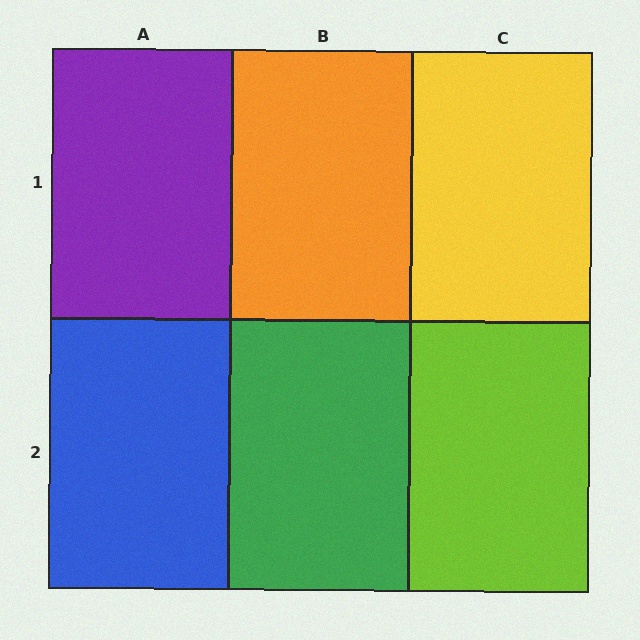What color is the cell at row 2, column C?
Lime.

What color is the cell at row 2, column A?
Blue.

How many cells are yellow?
1 cell is yellow.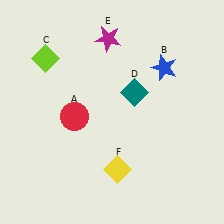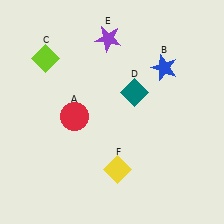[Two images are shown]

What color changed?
The star (E) changed from magenta in Image 1 to purple in Image 2.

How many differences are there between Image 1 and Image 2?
There is 1 difference between the two images.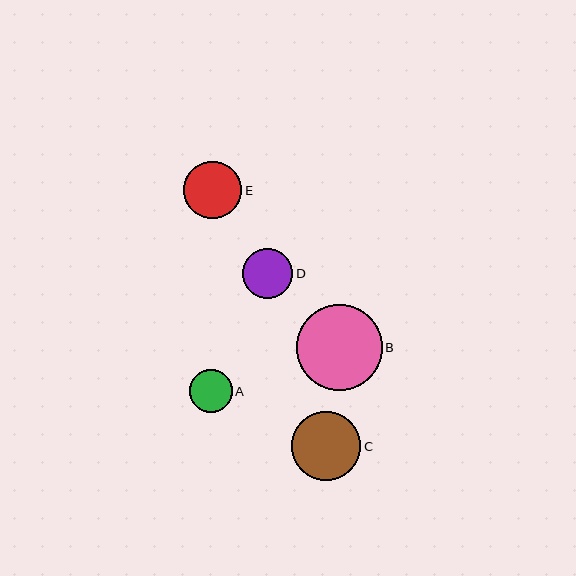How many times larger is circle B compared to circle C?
Circle B is approximately 1.2 times the size of circle C.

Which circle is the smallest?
Circle A is the smallest with a size of approximately 43 pixels.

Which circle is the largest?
Circle B is the largest with a size of approximately 86 pixels.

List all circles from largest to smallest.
From largest to smallest: B, C, E, D, A.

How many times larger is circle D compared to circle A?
Circle D is approximately 1.2 times the size of circle A.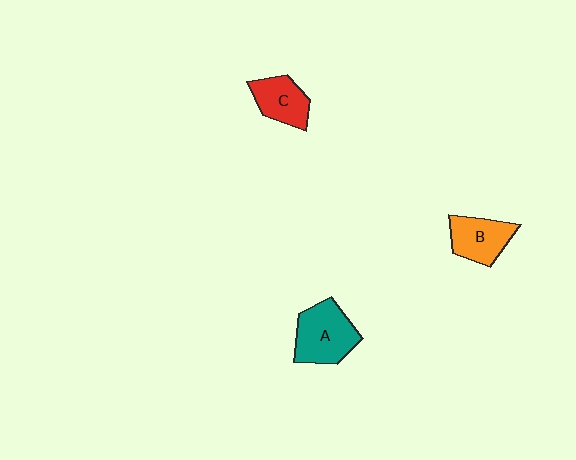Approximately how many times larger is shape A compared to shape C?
Approximately 1.4 times.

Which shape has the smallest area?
Shape C (red).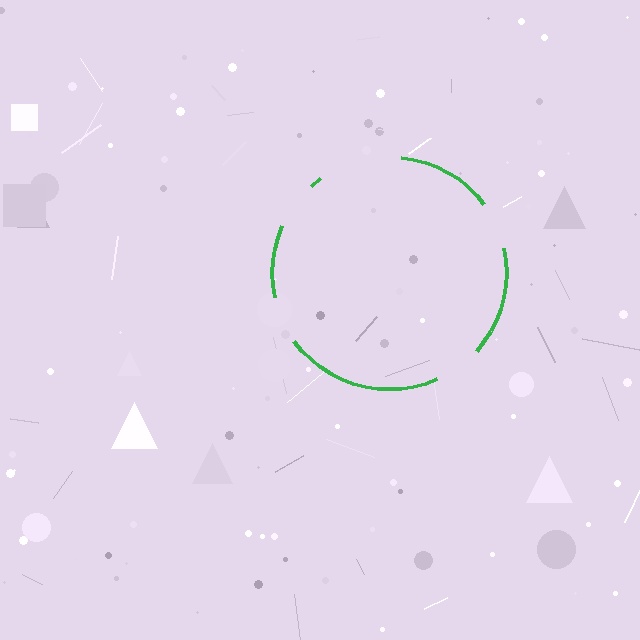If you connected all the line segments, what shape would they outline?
They would outline a circle.